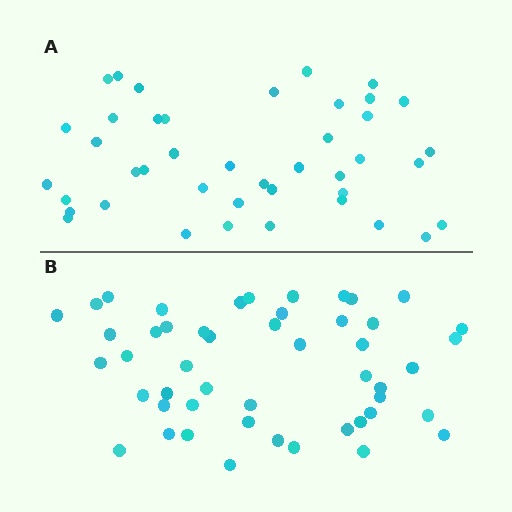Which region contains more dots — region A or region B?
Region B (the bottom region) has more dots.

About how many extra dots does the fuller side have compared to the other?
Region B has roughly 8 or so more dots than region A.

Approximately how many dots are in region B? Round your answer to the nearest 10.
About 50 dots. (The exact count is 49, which rounds to 50.)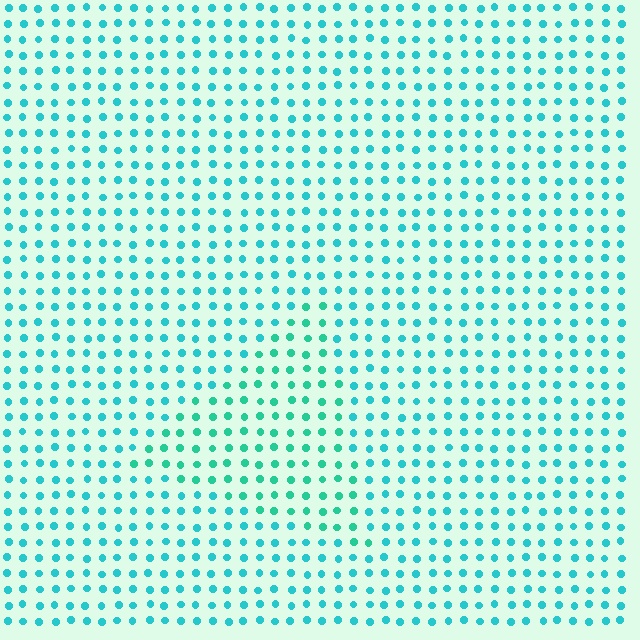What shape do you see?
I see a triangle.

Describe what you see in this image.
The image is filled with small cyan elements in a uniform arrangement. A triangle-shaped region is visible where the elements are tinted to a slightly different hue, forming a subtle color boundary.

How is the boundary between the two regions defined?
The boundary is defined purely by a slight shift in hue (about 21 degrees). Spacing, size, and orientation are identical on both sides.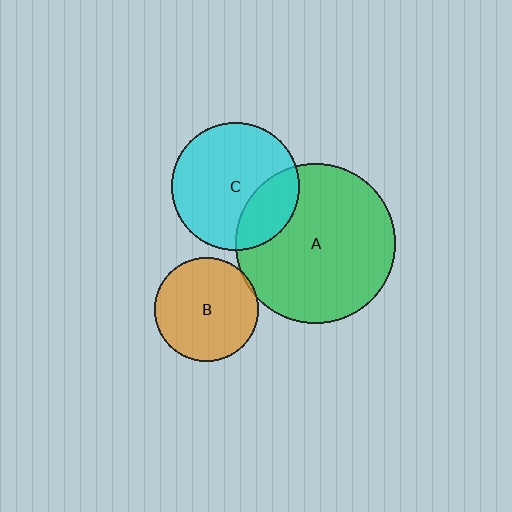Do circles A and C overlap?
Yes.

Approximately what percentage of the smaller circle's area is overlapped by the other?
Approximately 25%.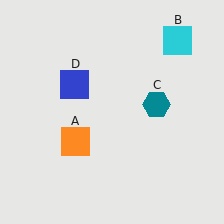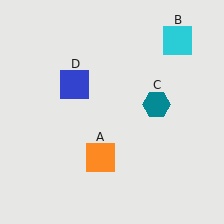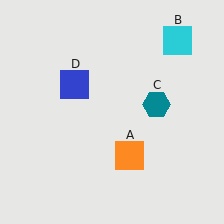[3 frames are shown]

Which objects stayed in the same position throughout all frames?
Cyan square (object B) and teal hexagon (object C) and blue square (object D) remained stationary.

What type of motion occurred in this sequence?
The orange square (object A) rotated counterclockwise around the center of the scene.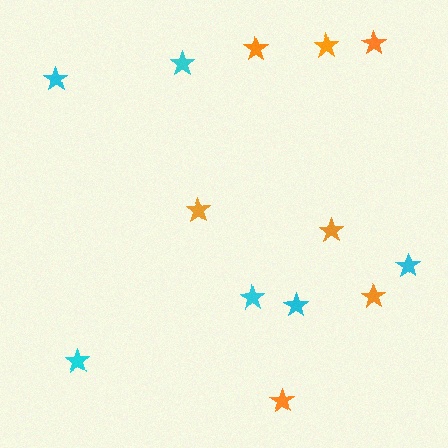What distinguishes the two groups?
There are 2 groups: one group of orange stars (7) and one group of cyan stars (6).